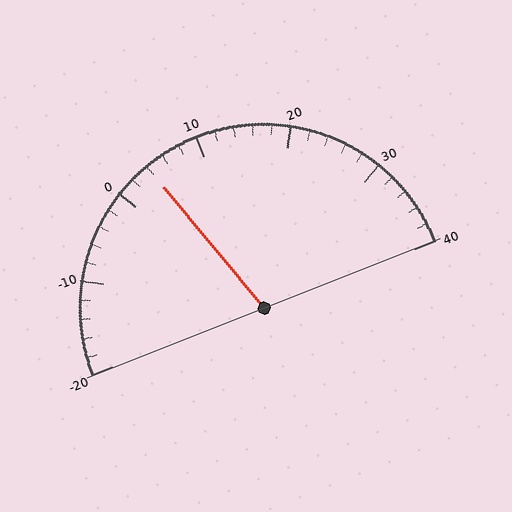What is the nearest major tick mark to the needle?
The nearest major tick mark is 0.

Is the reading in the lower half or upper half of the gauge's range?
The reading is in the lower half of the range (-20 to 40).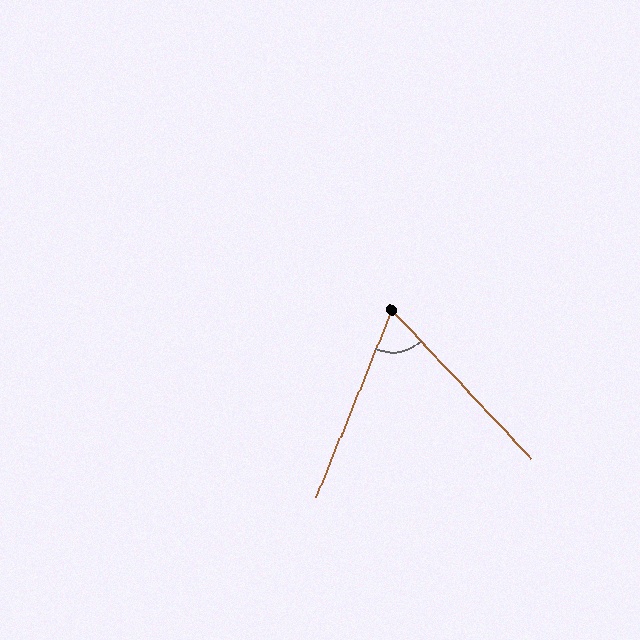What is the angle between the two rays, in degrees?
Approximately 65 degrees.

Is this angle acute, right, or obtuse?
It is acute.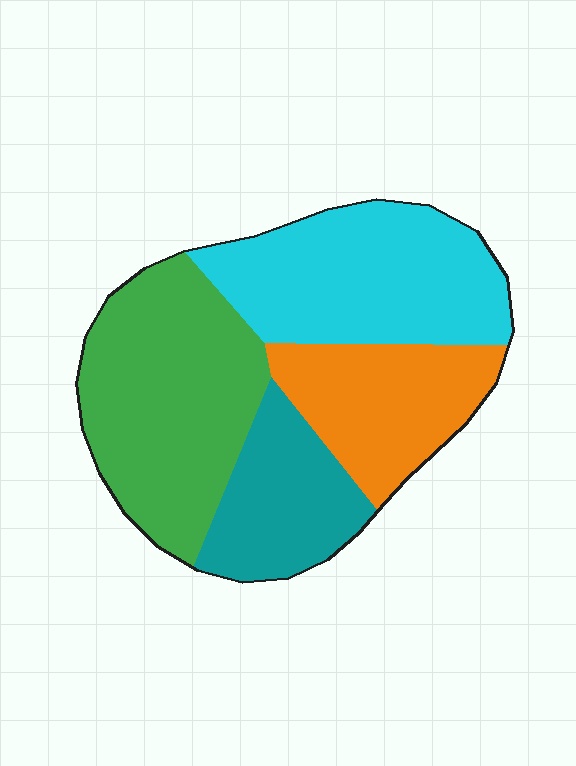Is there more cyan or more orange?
Cyan.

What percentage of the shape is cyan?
Cyan takes up about one third (1/3) of the shape.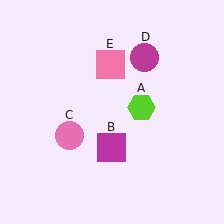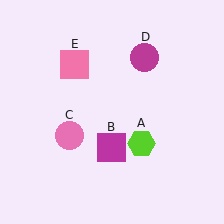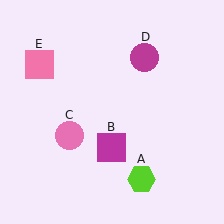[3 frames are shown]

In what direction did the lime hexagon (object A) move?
The lime hexagon (object A) moved down.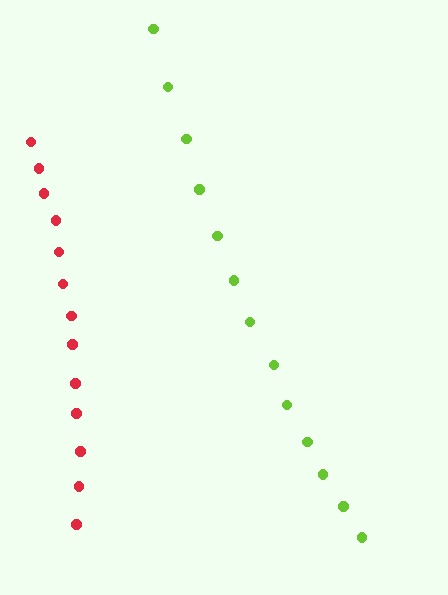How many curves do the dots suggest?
There are 2 distinct paths.